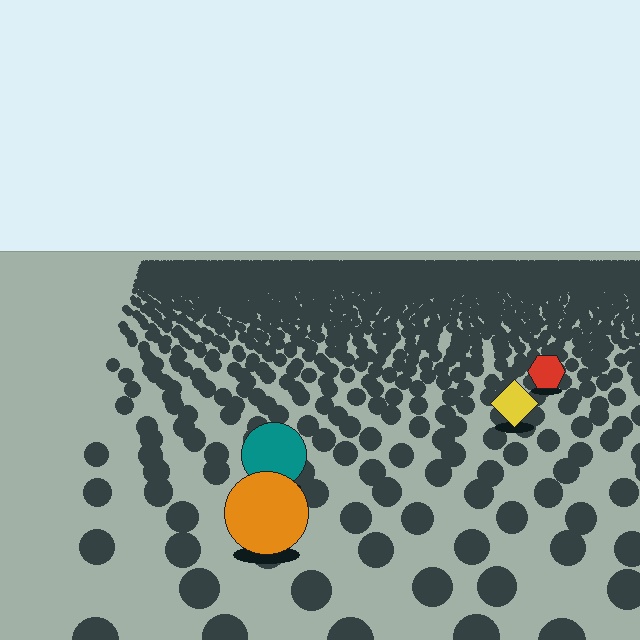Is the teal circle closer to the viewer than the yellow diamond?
Yes. The teal circle is closer — you can tell from the texture gradient: the ground texture is coarser near it.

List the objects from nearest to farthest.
From nearest to farthest: the orange circle, the teal circle, the yellow diamond, the red hexagon.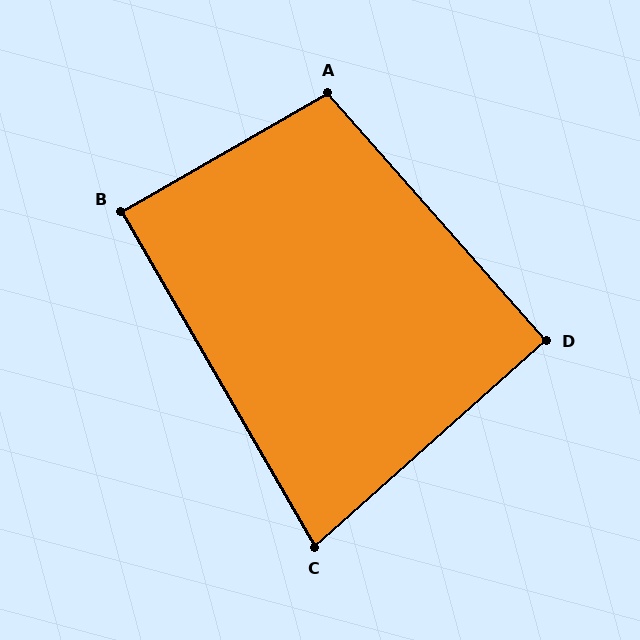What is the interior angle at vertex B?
Approximately 90 degrees (approximately right).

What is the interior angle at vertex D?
Approximately 90 degrees (approximately right).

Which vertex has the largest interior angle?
A, at approximately 102 degrees.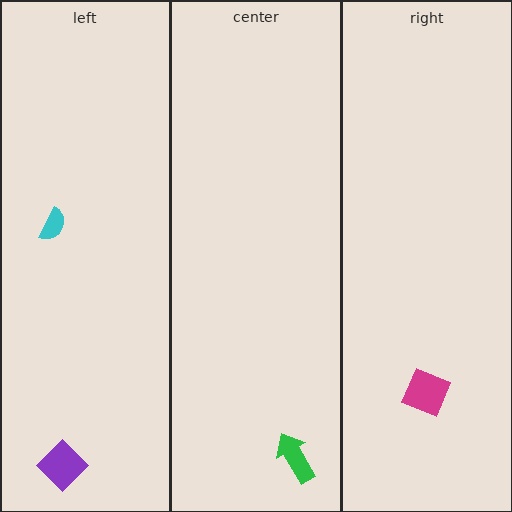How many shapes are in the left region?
2.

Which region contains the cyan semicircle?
The left region.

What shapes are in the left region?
The purple diamond, the cyan semicircle.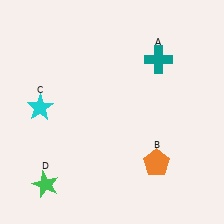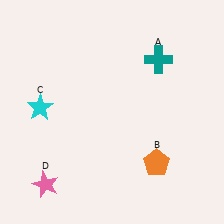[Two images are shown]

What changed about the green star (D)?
In Image 1, D is green. In Image 2, it changed to pink.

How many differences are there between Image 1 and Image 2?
There is 1 difference between the two images.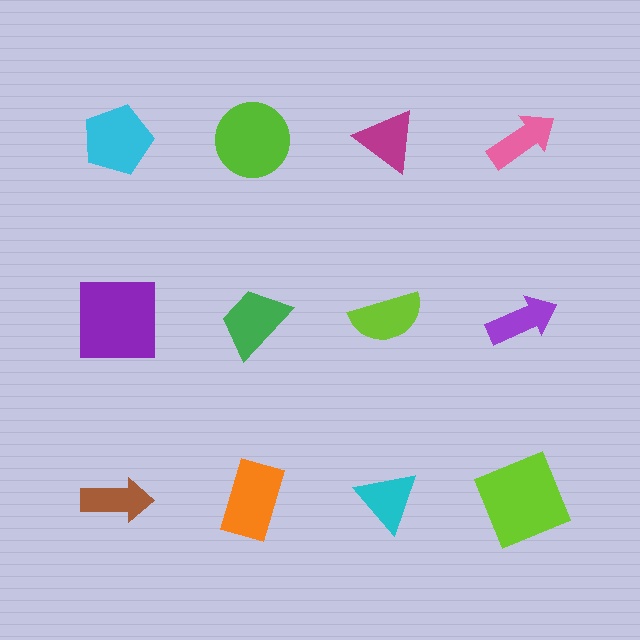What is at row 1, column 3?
A magenta triangle.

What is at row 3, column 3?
A cyan triangle.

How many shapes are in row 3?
4 shapes.